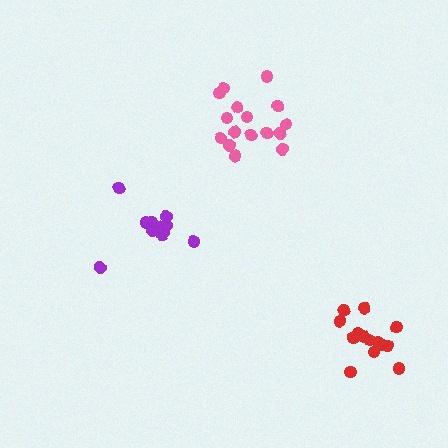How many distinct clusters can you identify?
There are 3 distinct clusters.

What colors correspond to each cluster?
The clusters are colored: red, purple, pink.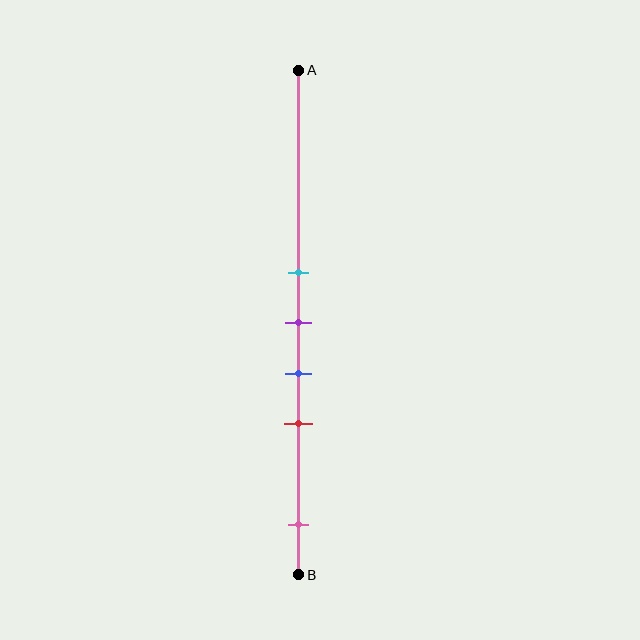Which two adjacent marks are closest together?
The cyan and purple marks are the closest adjacent pair.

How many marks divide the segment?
There are 5 marks dividing the segment.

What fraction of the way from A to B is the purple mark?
The purple mark is approximately 50% (0.5) of the way from A to B.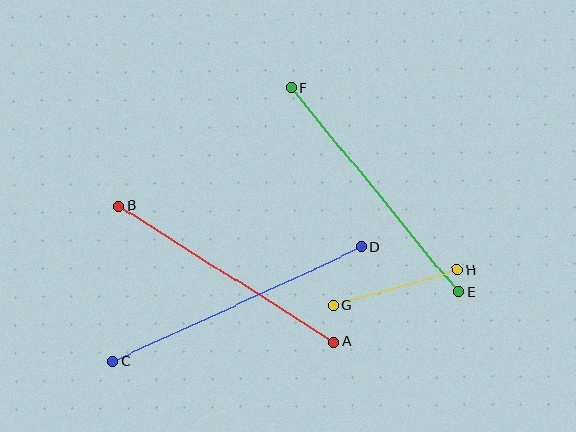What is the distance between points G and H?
The distance is approximately 129 pixels.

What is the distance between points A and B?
The distance is approximately 255 pixels.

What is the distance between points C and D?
The distance is approximately 273 pixels.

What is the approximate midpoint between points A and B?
The midpoint is at approximately (227, 274) pixels.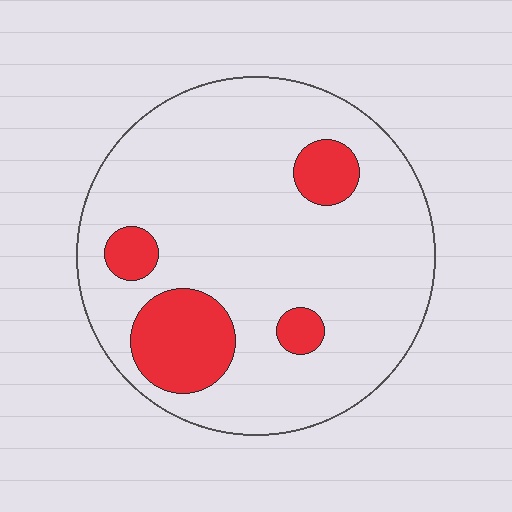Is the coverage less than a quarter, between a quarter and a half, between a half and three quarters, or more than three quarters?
Less than a quarter.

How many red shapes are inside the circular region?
4.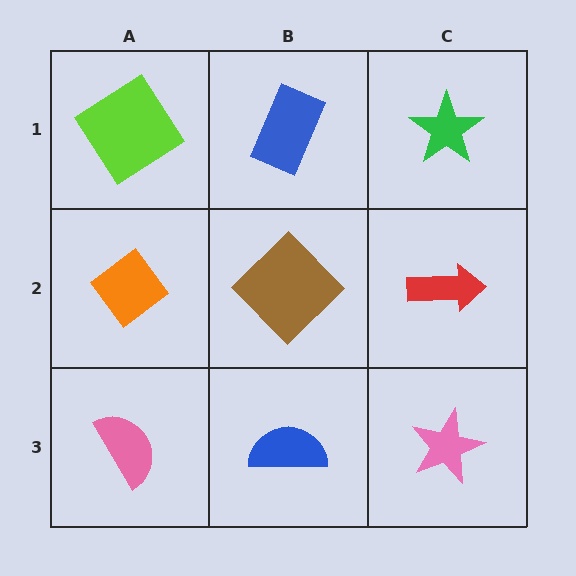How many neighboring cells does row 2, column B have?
4.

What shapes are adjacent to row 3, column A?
An orange diamond (row 2, column A), a blue semicircle (row 3, column B).